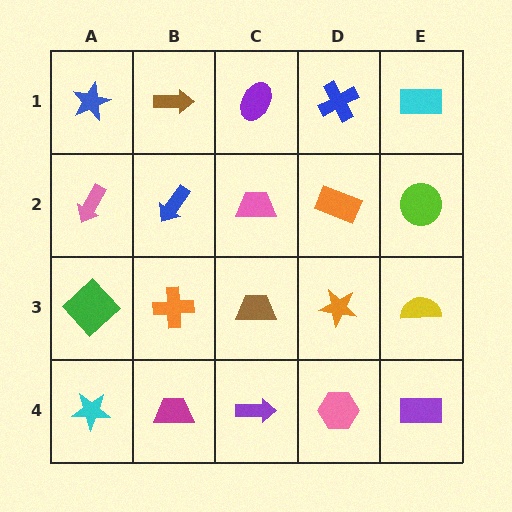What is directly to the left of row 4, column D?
A purple arrow.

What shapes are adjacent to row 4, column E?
A yellow semicircle (row 3, column E), a pink hexagon (row 4, column D).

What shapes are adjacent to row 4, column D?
An orange star (row 3, column D), a purple arrow (row 4, column C), a purple rectangle (row 4, column E).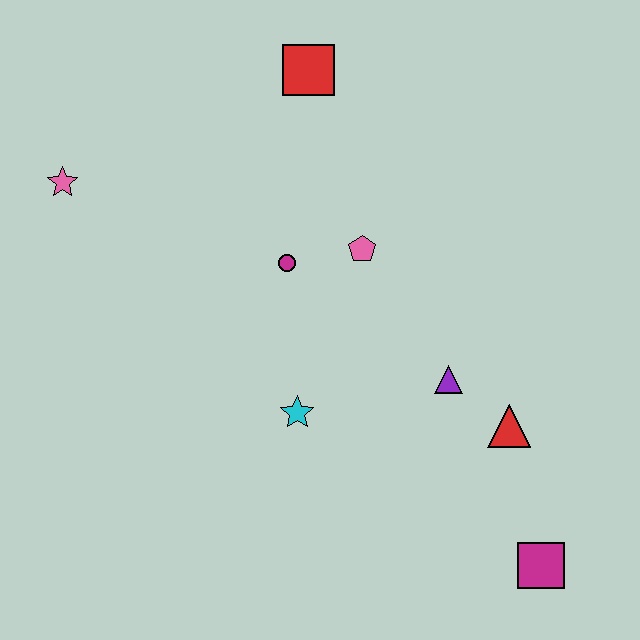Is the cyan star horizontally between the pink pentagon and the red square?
No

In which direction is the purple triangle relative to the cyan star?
The purple triangle is to the right of the cyan star.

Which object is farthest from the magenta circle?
The magenta square is farthest from the magenta circle.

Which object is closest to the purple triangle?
The red triangle is closest to the purple triangle.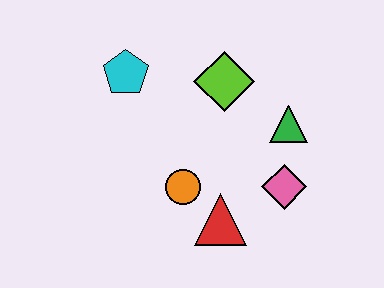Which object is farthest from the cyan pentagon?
The pink diamond is farthest from the cyan pentagon.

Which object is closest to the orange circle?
The red triangle is closest to the orange circle.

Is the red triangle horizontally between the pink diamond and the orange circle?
Yes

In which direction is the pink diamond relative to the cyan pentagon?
The pink diamond is to the right of the cyan pentagon.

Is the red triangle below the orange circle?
Yes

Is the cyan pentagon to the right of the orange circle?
No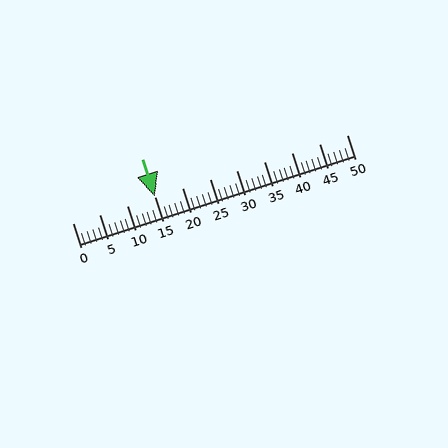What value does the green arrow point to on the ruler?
The green arrow points to approximately 15.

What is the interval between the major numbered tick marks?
The major tick marks are spaced 5 units apart.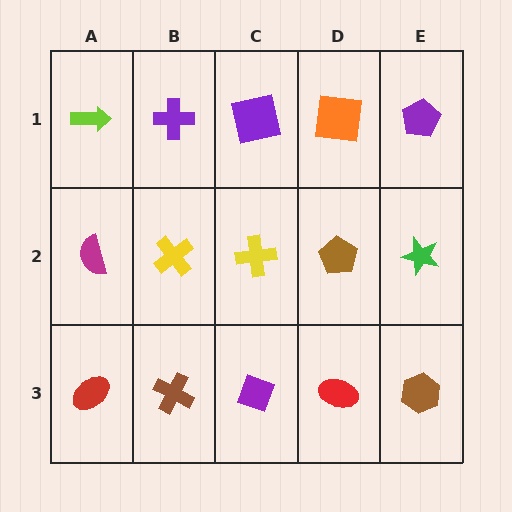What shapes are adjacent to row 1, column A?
A magenta semicircle (row 2, column A), a purple cross (row 1, column B).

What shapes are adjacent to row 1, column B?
A yellow cross (row 2, column B), a lime arrow (row 1, column A), a purple square (row 1, column C).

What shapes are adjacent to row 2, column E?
A purple pentagon (row 1, column E), a brown hexagon (row 3, column E), a brown pentagon (row 2, column D).